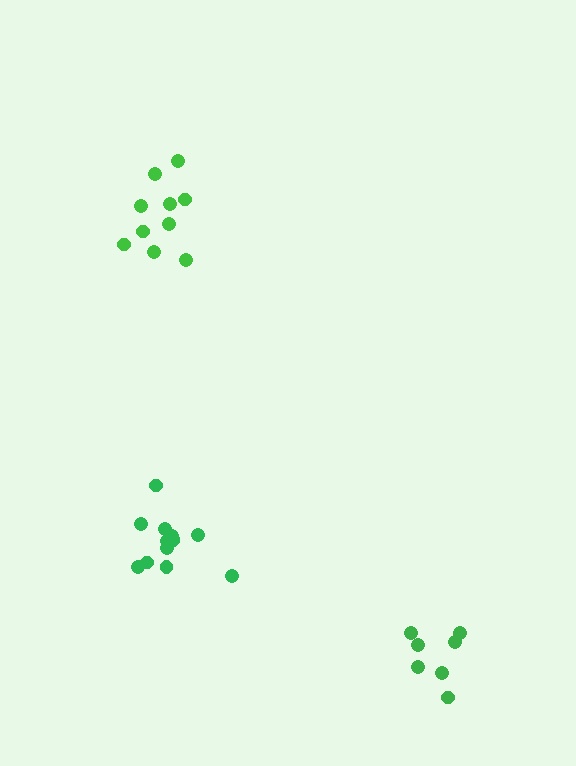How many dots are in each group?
Group 1: 7 dots, Group 2: 10 dots, Group 3: 12 dots (29 total).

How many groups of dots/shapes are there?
There are 3 groups.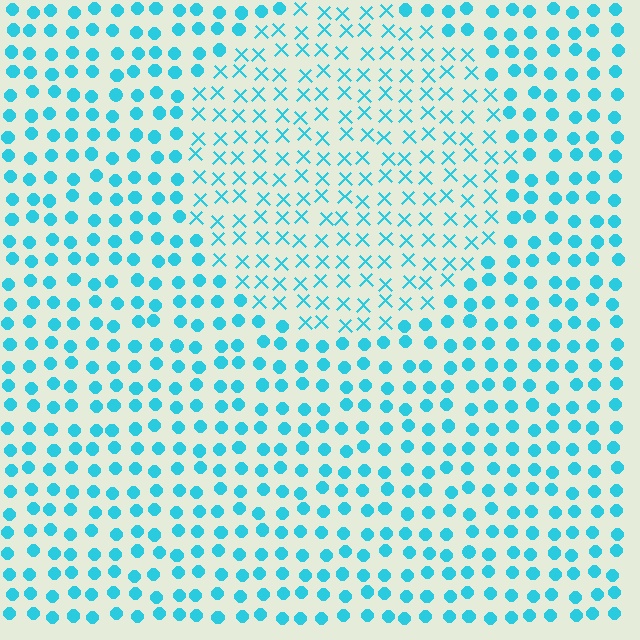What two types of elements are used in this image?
The image uses X marks inside the circle region and circles outside it.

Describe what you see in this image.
The image is filled with small cyan elements arranged in a uniform grid. A circle-shaped region contains X marks, while the surrounding area contains circles. The boundary is defined purely by the change in element shape.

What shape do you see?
I see a circle.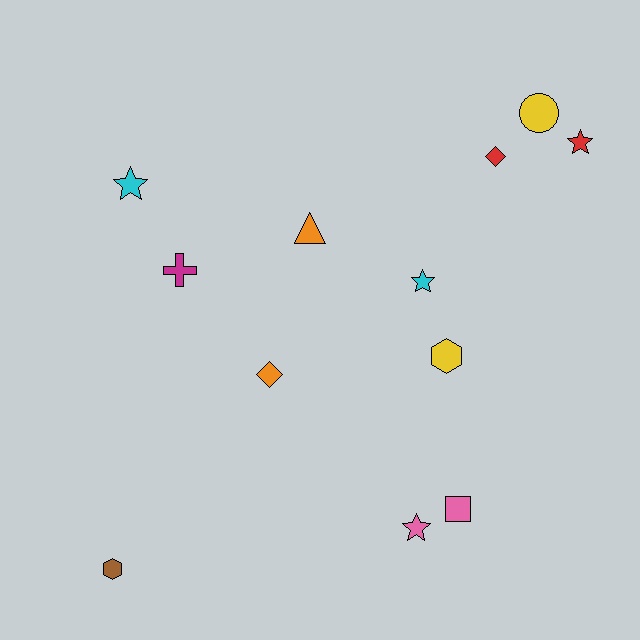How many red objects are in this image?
There are 2 red objects.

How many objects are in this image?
There are 12 objects.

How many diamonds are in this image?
There are 2 diamonds.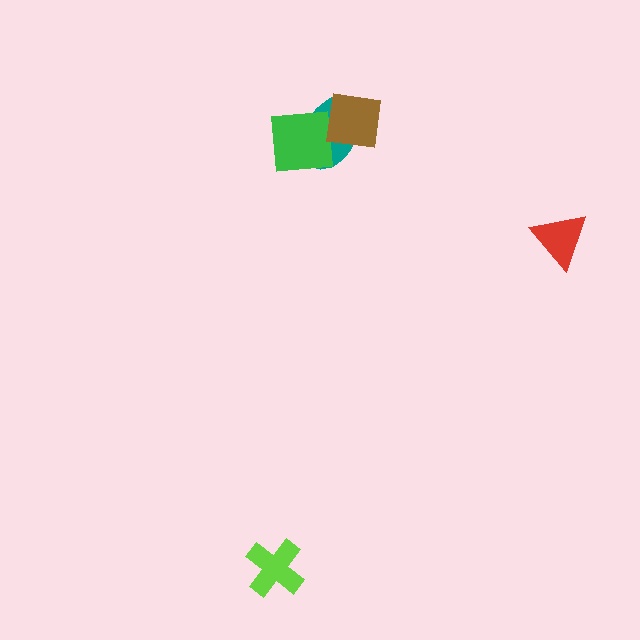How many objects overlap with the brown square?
1 object overlaps with the brown square.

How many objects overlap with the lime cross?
0 objects overlap with the lime cross.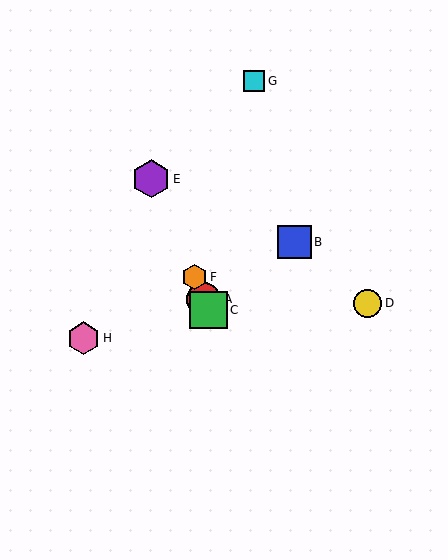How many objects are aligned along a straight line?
4 objects (A, C, E, F) are aligned along a straight line.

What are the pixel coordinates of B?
Object B is at (294, 242).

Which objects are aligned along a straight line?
Objects A, C, E, F are aligned along a straight line.